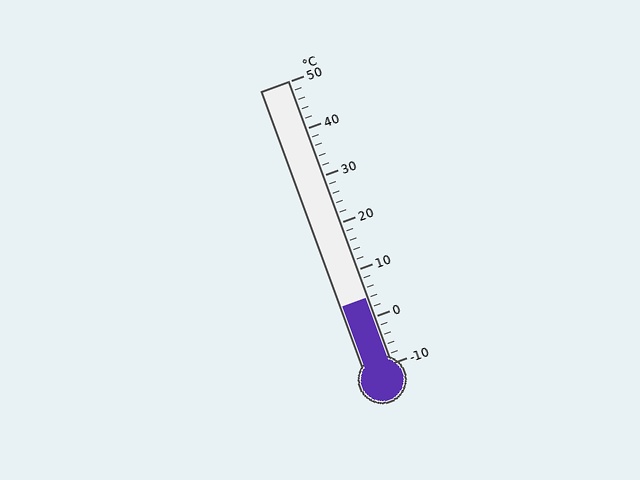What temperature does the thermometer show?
The thermometer shows approximately 4°C.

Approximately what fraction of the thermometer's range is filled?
The thermometer is filled to approximately 25% of its range.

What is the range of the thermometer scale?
The thermometer scale ranges from -10°C to 50°C.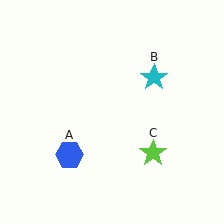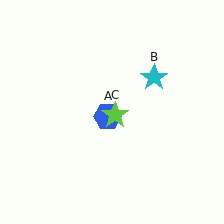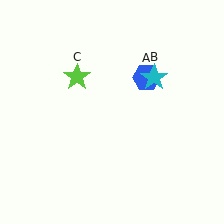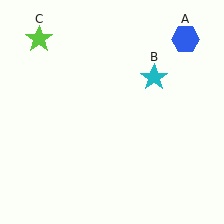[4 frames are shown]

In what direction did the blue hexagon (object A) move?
The blue hexagon (object A) moved up and to the right.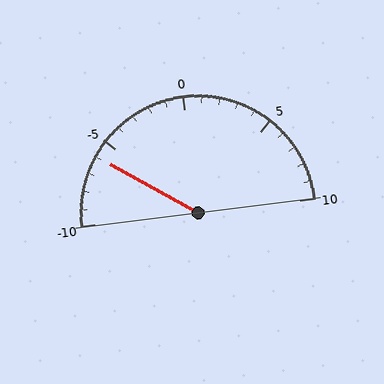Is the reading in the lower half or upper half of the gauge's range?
The reading is in the lower half of the range (-10 to 10).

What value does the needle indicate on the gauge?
The needle indicates approximately -6.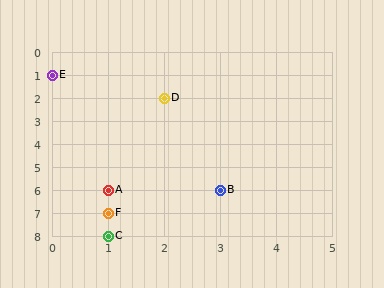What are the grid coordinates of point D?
Point D is at grid coordinates (2, 2).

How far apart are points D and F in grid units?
Points D and F are 1 column and 5 rows apart (about 5.1 grid units diagonally).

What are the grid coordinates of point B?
Point B is at grid coordinates (3, 6).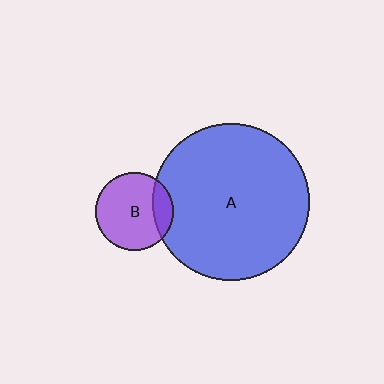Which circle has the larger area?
Circle A (blue).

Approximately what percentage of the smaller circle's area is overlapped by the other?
Approximately 20%.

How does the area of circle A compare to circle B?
Approximately 4.0 times.